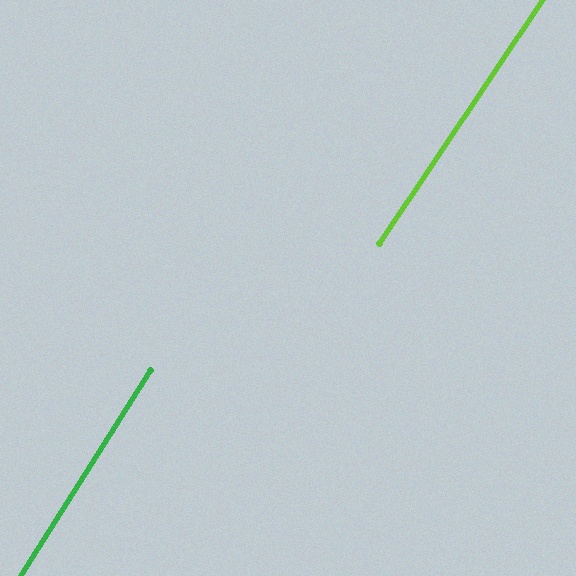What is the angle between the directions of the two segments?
Approximately 1 degree.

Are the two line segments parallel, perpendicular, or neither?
Parallel — their directions differ by only 1.3°.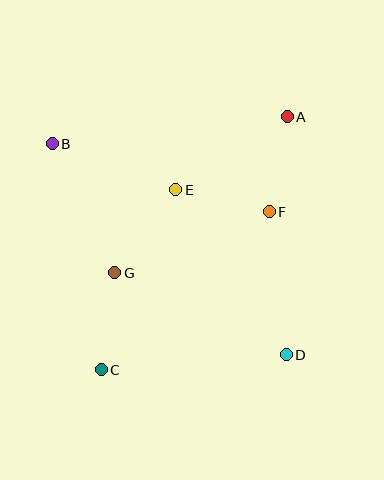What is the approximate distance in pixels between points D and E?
The distance between D and E is approximately 198 pixels.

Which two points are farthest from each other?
Points B and D are farthest from each other.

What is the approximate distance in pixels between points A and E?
The distance between A and E is approximately 134 pixels.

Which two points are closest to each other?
Points E and F are closest to each other.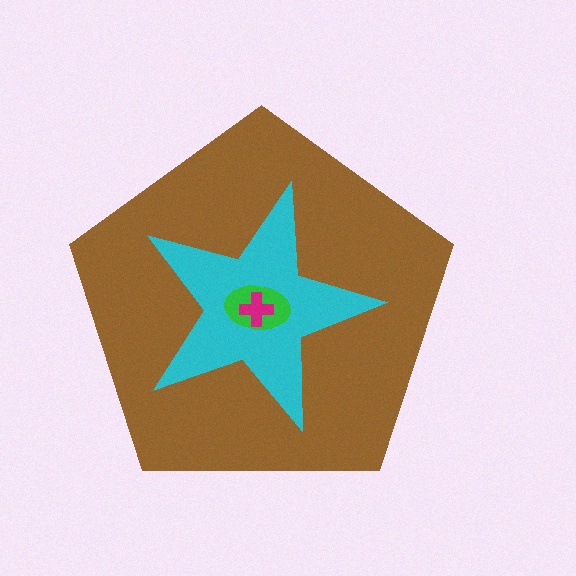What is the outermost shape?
The brown pentagon.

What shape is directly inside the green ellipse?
The magenta cross.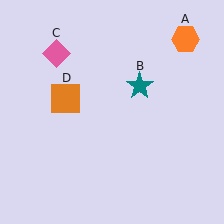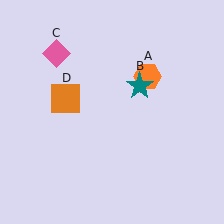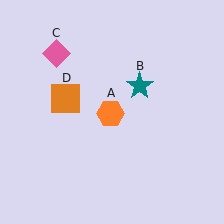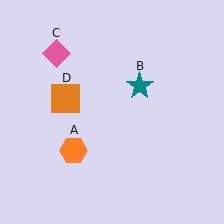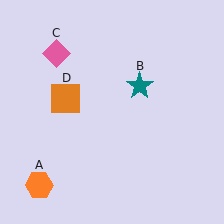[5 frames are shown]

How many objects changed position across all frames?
1 object changed position: orange hexagon (object A).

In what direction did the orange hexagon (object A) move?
The orange hexagon (object A) moved down and to the left.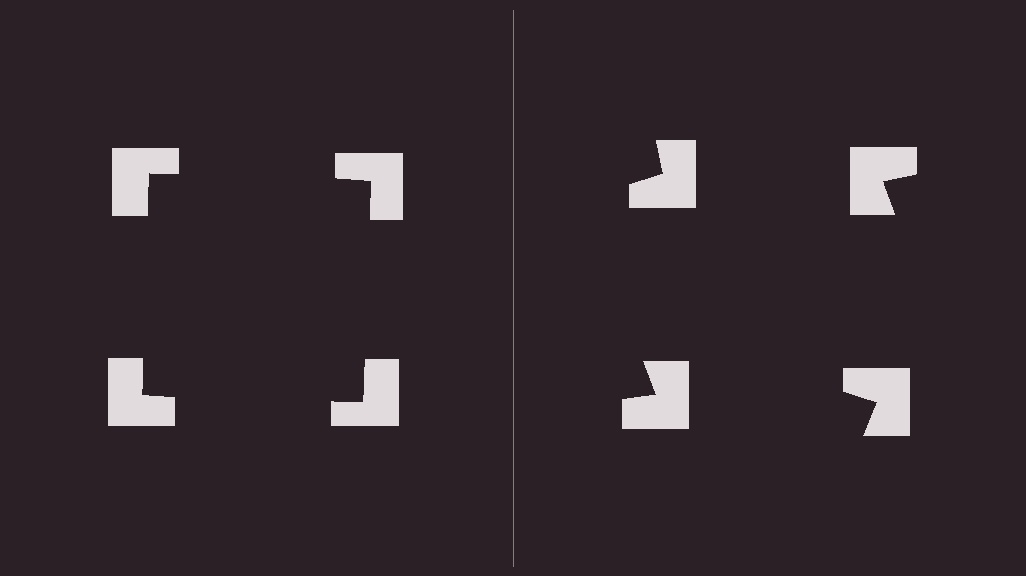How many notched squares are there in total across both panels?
8 — 4 on each side.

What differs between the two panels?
The notched squares are positioned identically on both sides; only the wedge orientations differ. On the left they align to a square; on the right they are misaligned.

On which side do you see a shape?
An illusory square appears on the left side. On the right side the wedge cuts are rotated, so no coherent shape forms.